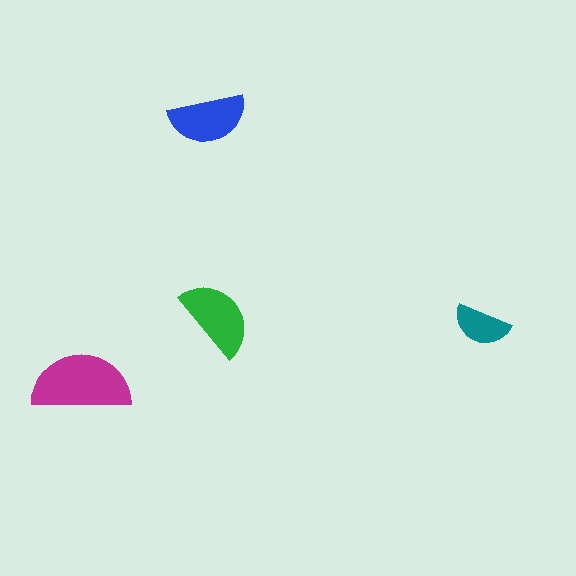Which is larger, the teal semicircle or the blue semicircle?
The blue one.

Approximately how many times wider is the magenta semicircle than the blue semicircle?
About 1.5 times wider.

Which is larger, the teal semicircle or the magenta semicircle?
The magenta one.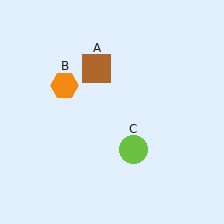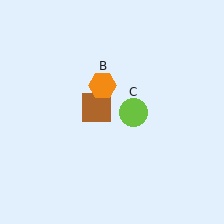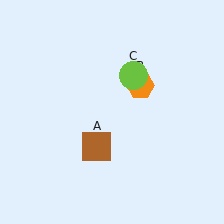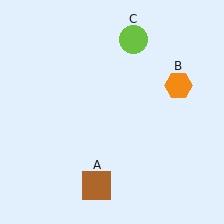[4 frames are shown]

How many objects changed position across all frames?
3 objects changed position: brown square (object A), orange hexagon (object B), lime circle (object C).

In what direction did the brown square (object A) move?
The brown square (object A) moved down.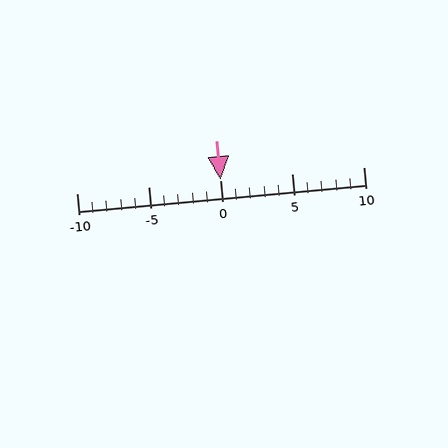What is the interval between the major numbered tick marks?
The major tick marks are spaced 5 units apart.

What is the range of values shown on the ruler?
The ruler shows values from -10 to 10.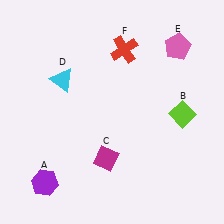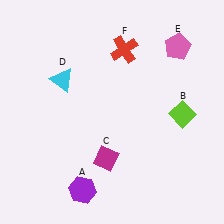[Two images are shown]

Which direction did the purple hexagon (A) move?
The purple hexagon (A) moved right.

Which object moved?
The purple hexagon (A) moved right.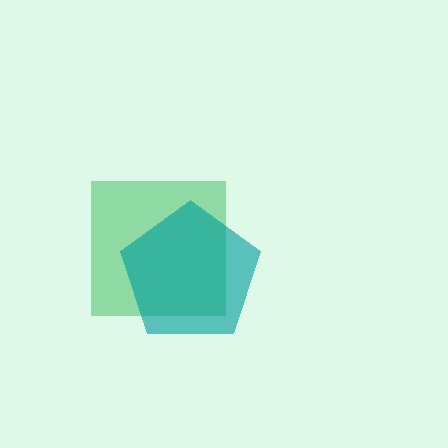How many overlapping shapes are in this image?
There are 2 overlapping shapes in the image.